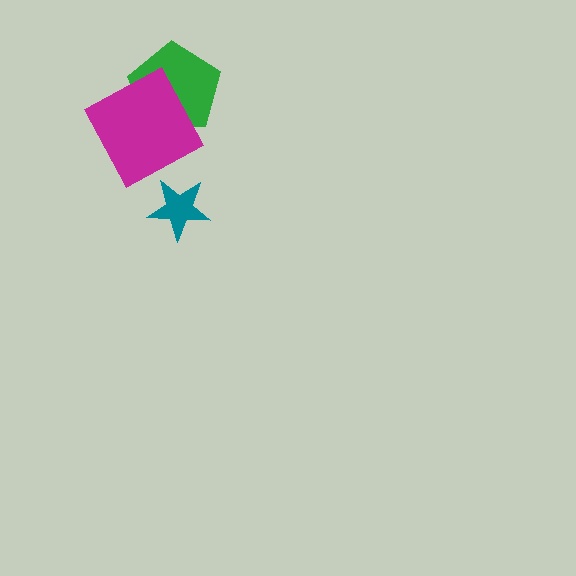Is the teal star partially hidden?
No, no other shape covers it.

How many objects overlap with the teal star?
0 objects overlap with the teal star.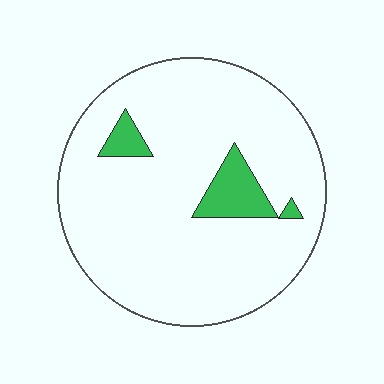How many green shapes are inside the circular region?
3.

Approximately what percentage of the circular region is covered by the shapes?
Approximately 10%.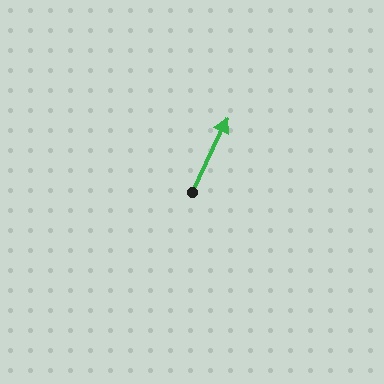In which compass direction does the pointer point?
Northeast.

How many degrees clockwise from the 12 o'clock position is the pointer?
Approximately 25 degrees.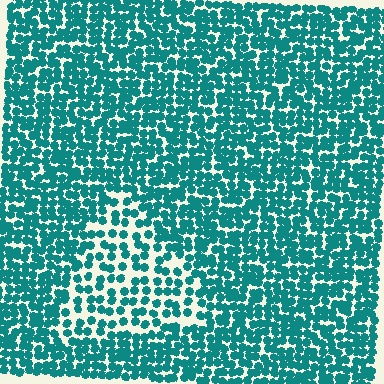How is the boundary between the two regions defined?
The boundary is defined by a change in element density (approximately 1.8x ratio). All elements are the same color, size, and shape.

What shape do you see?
I see a triangle.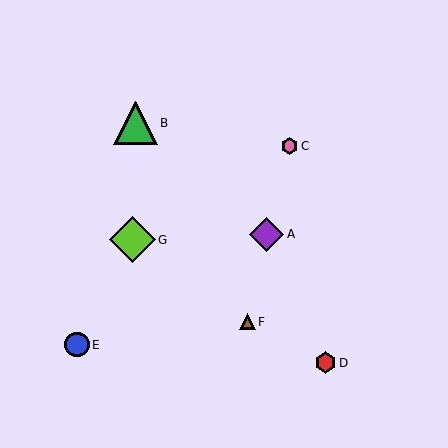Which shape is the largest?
The lime diamond (labeled G) is the largest.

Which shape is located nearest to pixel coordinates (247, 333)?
The brown triangle (labeled F) at (247, 322) is nearest to that location.